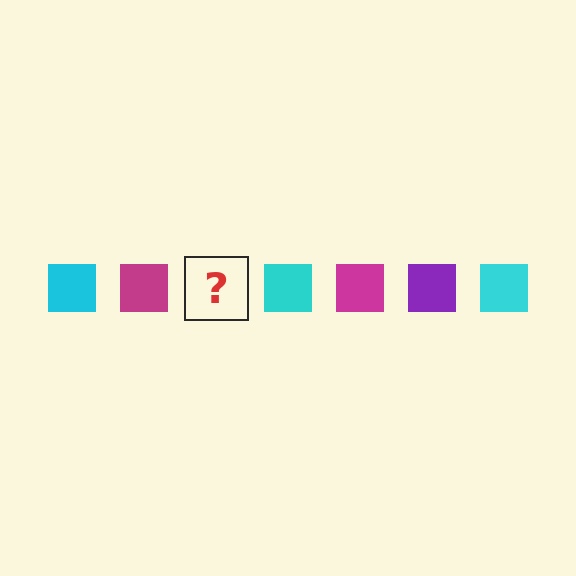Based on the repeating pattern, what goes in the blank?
The blank should be a purple square.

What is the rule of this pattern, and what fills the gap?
The rule is that the pattern cycles through cyan, magenta, purple squares. The gap should be filled with a purple square.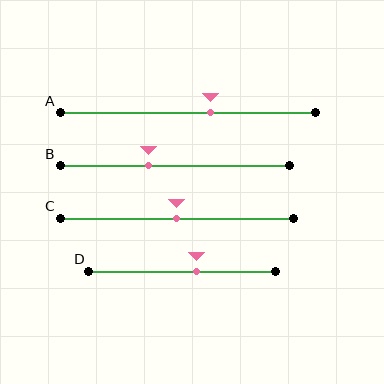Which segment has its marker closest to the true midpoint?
Segment C has its marker closest to the true midpoint.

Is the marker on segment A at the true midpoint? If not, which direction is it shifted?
No, the marker on segment A is shifted to the right by about 9% of the segment length.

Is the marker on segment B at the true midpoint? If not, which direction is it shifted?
No, the marker on segment B is shifted to the left by about 11% of the segment length.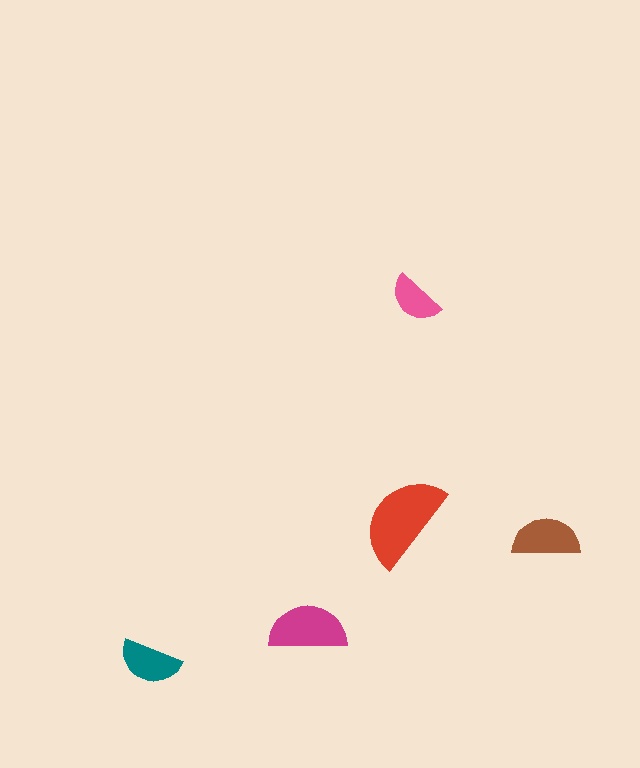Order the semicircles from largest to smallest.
the red one, the magenta one, the brown one, the teal one, the pink one.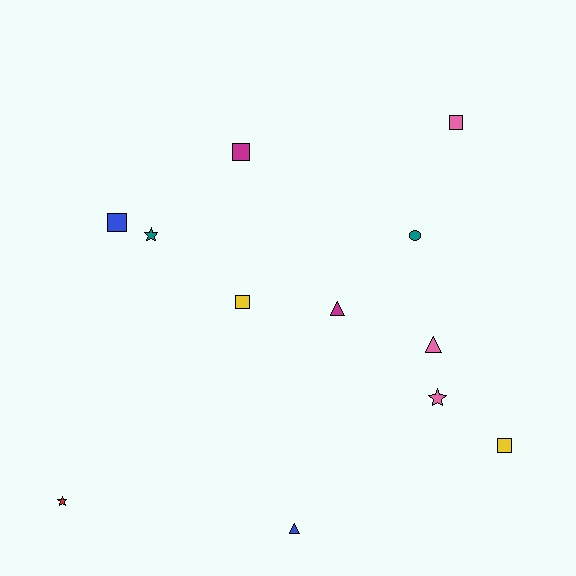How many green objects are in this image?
There are no green objects.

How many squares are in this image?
There are 5 squares.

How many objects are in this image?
There are 12 objects.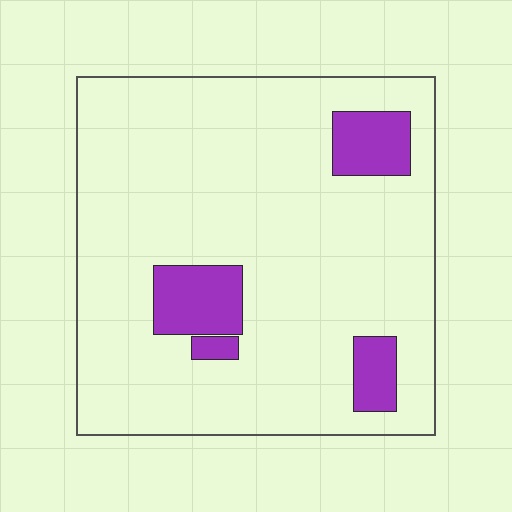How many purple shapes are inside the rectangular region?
4.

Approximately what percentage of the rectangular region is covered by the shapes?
Approximately 10%.